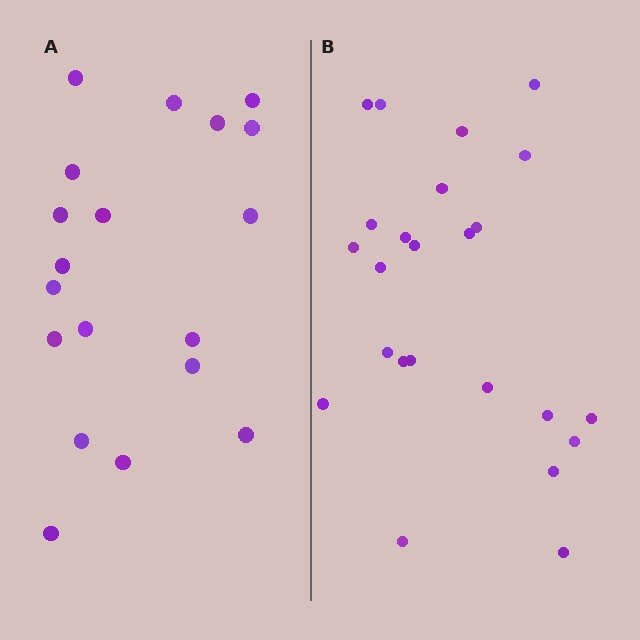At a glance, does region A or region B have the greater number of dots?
Region B (the right region) has more dots.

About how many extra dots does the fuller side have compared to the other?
Region B has about 5 more dots than region A.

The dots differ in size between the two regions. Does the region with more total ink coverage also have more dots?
No. Region A has more total ink coverage because its dots are larger, but region B actually contains more individual dots. Total area can be misleading — the number of items is what matters here.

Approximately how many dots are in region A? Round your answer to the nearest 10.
About 20 dots. (The exact count is 19, which rounds to 20.)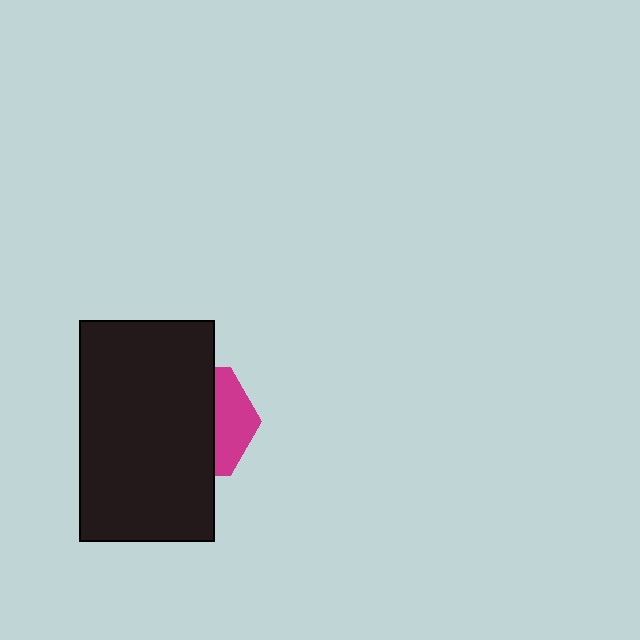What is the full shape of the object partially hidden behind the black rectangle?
The partially hidden object is a magenta hexagon.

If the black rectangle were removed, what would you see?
You would see the complete magenta hexagon.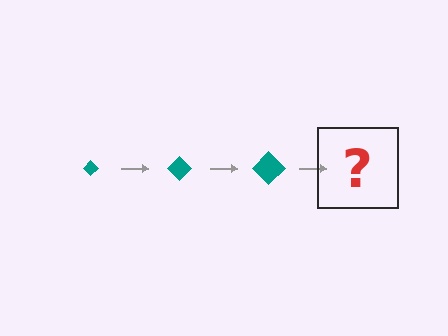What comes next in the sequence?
The next element should be a teal diamond, larger than the previous one.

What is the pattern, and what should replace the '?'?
The pattern is that the diamond gets progressively larger each step. The '?' should be a teal diamond, larger than the previous one.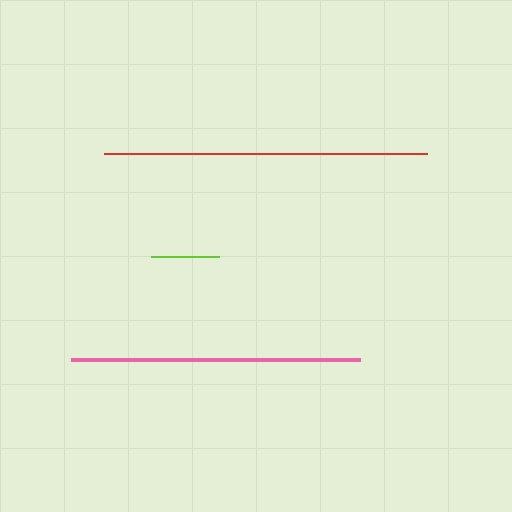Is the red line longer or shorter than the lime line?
The red line is longer than the lime line.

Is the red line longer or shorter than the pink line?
The red line is longer than the pink line.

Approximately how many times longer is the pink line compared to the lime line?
The pink line is approximately 4.2 times the length of the lime line.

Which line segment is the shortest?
The lime line is the shortest at approximately 69 pixels.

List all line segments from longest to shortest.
From longest to shortest: red, pink, lime.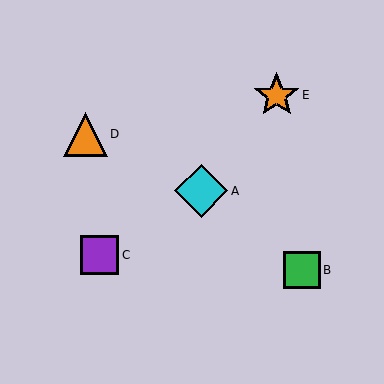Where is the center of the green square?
The center of the green square is at (302, 270).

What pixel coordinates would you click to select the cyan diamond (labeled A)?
Click at (201, 191) to select the cyan diamond A.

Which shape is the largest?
The cyan diamond (labeled A) is the largest.